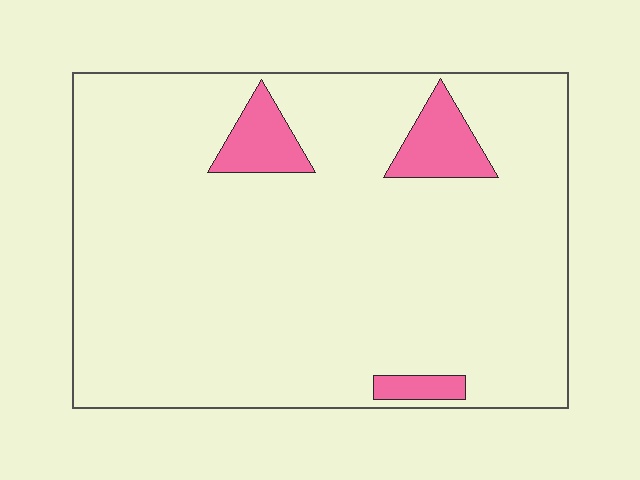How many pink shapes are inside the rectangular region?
3.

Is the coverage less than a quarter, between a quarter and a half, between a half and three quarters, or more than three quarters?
Less than a quarter.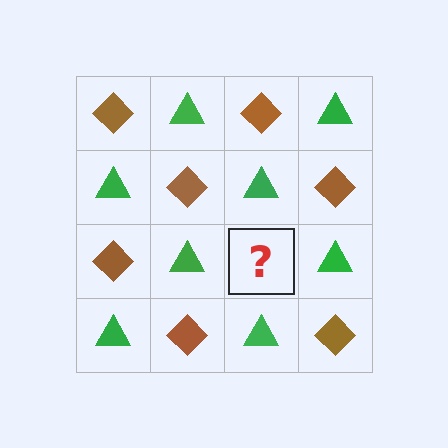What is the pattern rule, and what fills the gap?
The rule is that it alternates brown diamond and green triangle in a checkerboard pattern. The gap should be filled with a brown diamond.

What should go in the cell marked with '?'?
The missing cell should contain a brown diamond.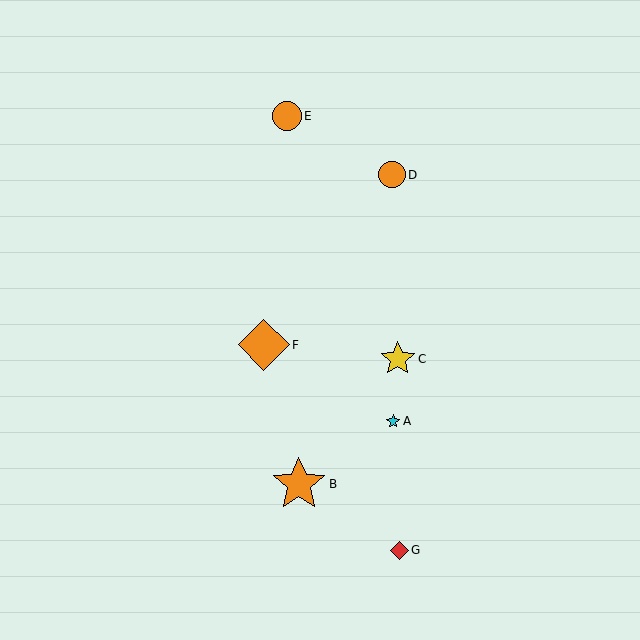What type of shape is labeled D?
Shape D is an orange circle.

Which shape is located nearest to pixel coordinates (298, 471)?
The orange star (labeled B) at (299, 484) is nearest to that location.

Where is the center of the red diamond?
The center of the red diamond is at (399, 550).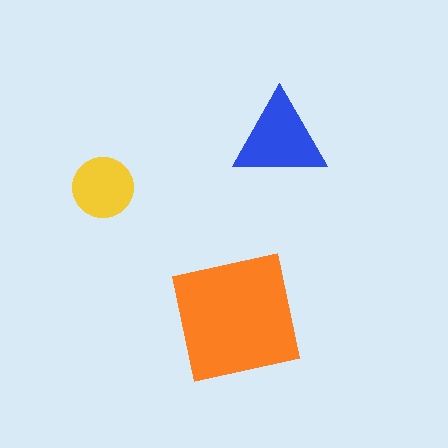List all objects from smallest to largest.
The yellow circle, the blue triangle, the orange square.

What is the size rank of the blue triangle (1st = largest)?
2nd.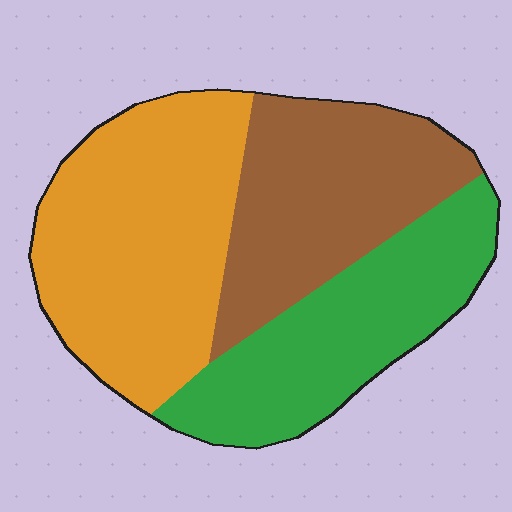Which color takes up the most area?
Orange, at roughly 40%.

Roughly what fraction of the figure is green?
Green covers roughly 30% of the figure.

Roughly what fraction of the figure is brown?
Brown covers around 30% of the figure.